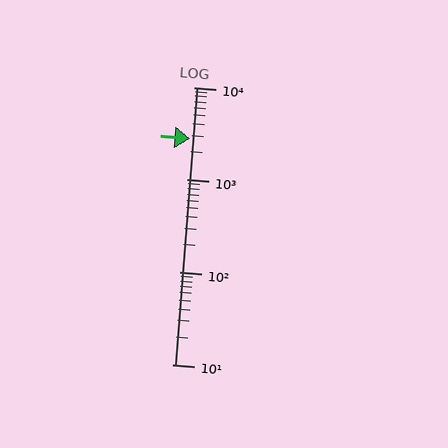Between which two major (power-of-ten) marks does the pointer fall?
The pointer is between 1000 and 10000.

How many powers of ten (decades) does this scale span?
The scale spans 3 decades, from 10 to 10000.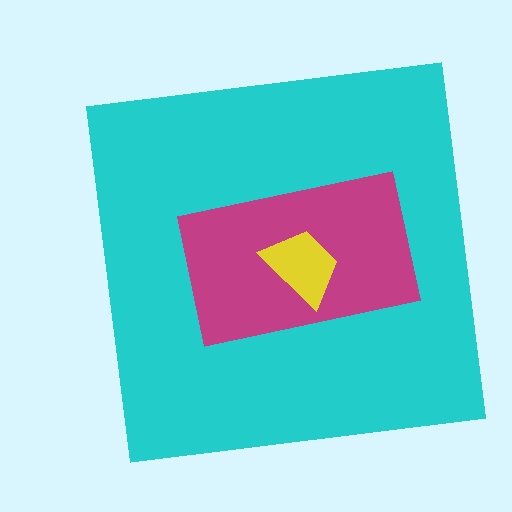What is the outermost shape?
The cyan square.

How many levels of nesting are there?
3.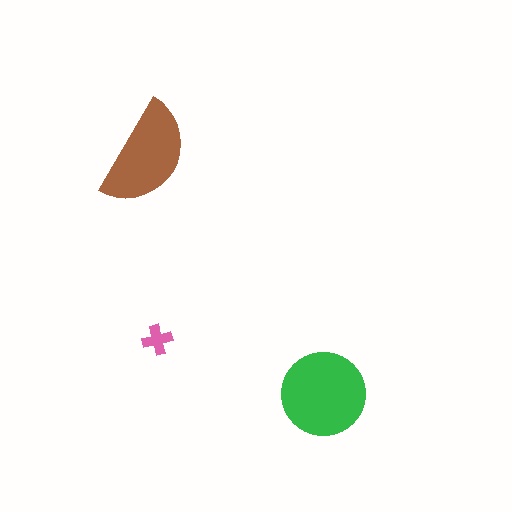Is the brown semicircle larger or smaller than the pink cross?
Larger.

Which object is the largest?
The green circle.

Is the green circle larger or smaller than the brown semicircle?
Larger.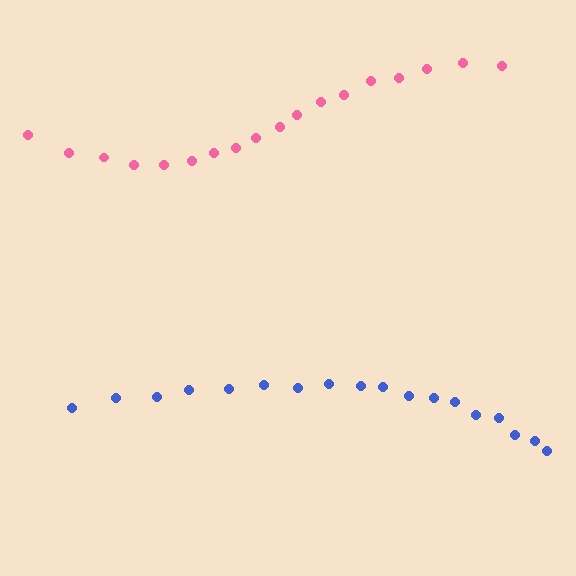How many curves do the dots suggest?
There are 2 distinct paths.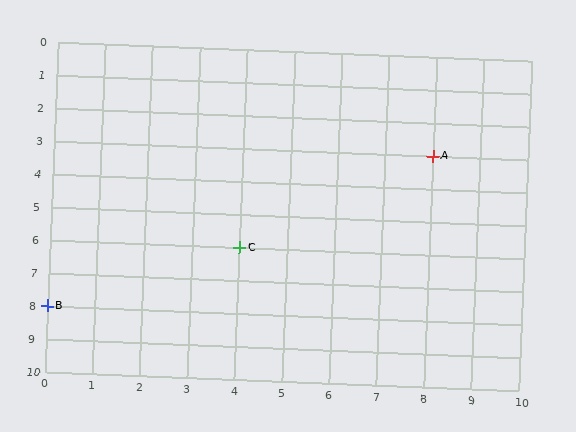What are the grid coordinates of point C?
Point C is at grid coordinates (4, 6).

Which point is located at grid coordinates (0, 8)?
Point B is at (0, 8).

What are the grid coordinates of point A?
Point A is at grid coordinates (8, 3).